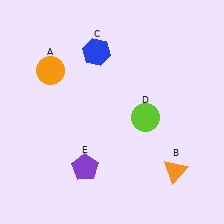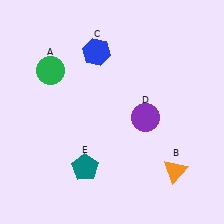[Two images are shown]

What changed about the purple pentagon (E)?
In Image 1, E is purple. In Image 2, it changed to teal.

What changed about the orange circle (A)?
In Image 1, A is orange. In Image 2, it changed to green.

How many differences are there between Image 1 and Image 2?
There are 3 differences between the two images.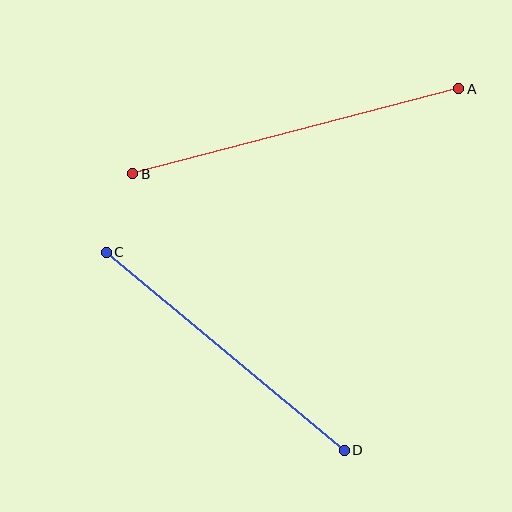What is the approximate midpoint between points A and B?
The midpoint is at approximately (296, 131) pixels.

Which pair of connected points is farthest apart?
Points A and B are farthest apart.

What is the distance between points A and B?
The distance is approximately 337 pixels.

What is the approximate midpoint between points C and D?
The midpoint is at approximately (225, 351) pixels.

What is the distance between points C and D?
The distance is approximately 310 pixels.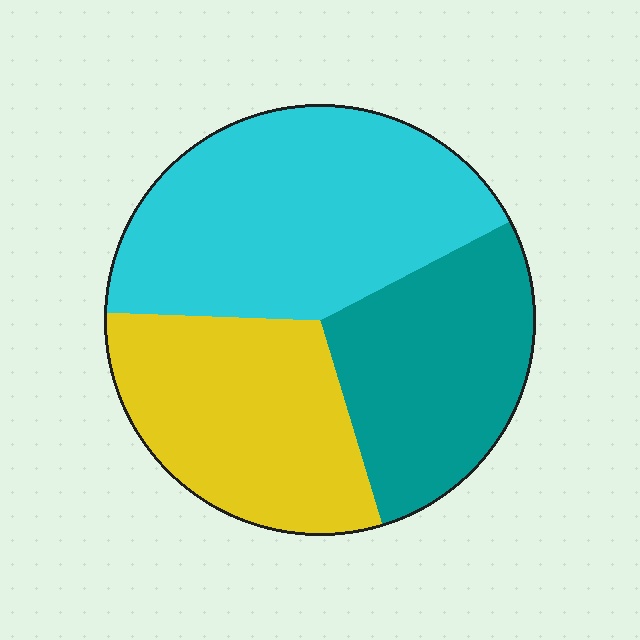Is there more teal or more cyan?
Cyan.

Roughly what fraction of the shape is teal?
Teal covers 28% of the shape.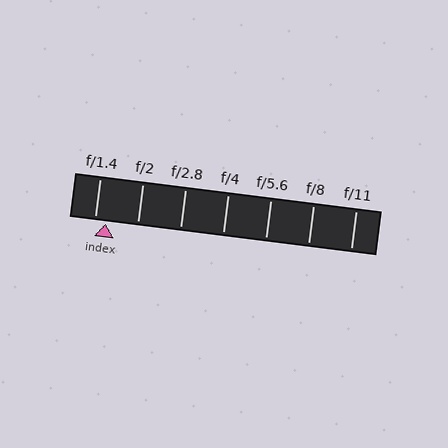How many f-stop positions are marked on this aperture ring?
There are 7 f-stop positions marked.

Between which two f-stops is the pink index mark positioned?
The index mark is between f/1.4 and f/2.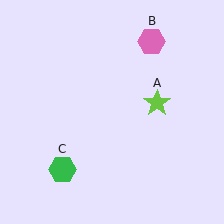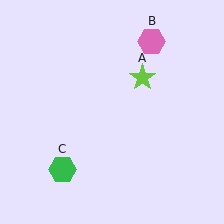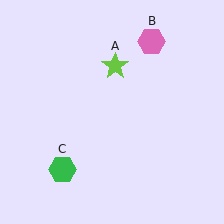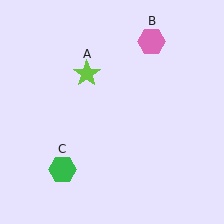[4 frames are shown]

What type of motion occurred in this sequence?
The lime star (object A) rotated counterclockwise around the center of the scene.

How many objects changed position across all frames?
1 object changed position: lime star (object A).